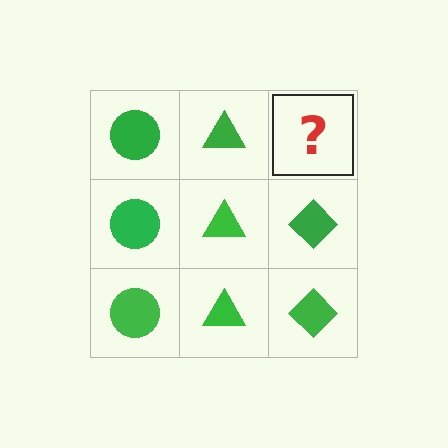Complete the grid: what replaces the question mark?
The question mark should be replaced with a green diamond.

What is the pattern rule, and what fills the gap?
The rule is that each column has a consistent shape. The gap should be filled with a green diamond.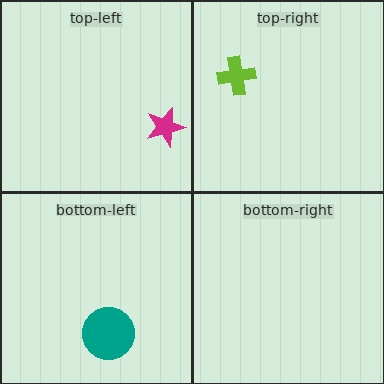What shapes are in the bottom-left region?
The teal circle.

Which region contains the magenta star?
The top-left region.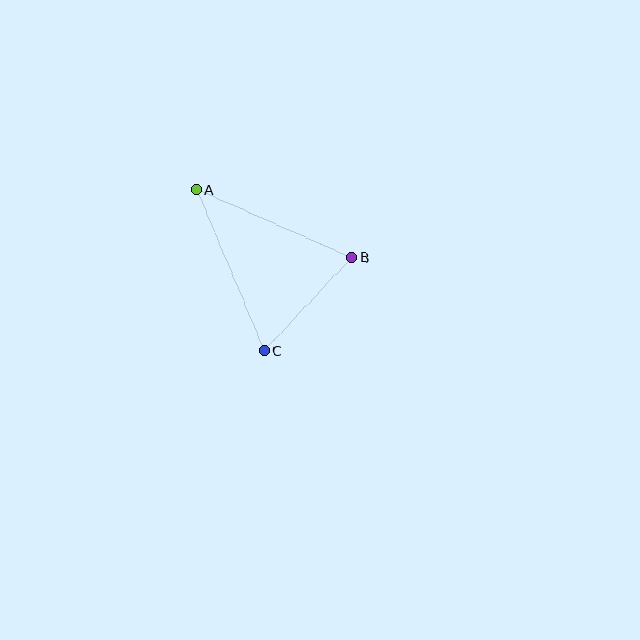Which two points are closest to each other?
Points B and C are closest to each other.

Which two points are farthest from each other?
Points A and C are farthest from each other.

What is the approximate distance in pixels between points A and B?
The distance between A and B is approximately 169 pixels.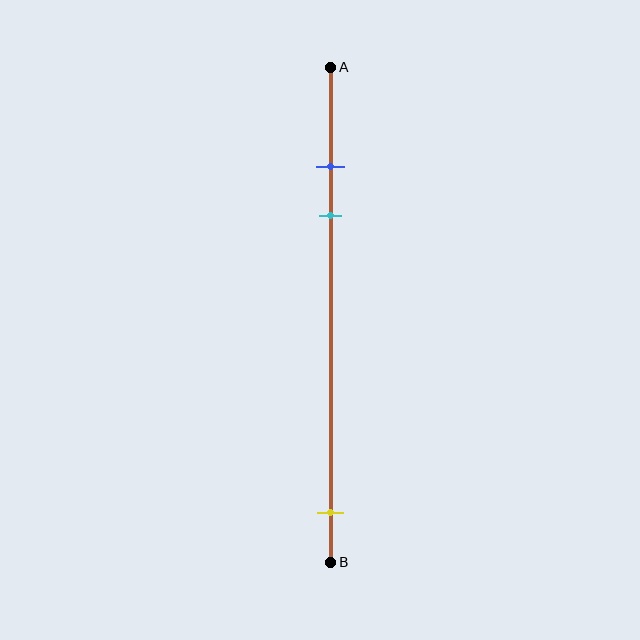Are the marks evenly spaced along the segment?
No, the marks are not evenly spaced.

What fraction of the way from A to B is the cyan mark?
The cyan mark is approximately 30% (0.3) of the way from A to B.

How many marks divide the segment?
There are 3 marks dividing the segment.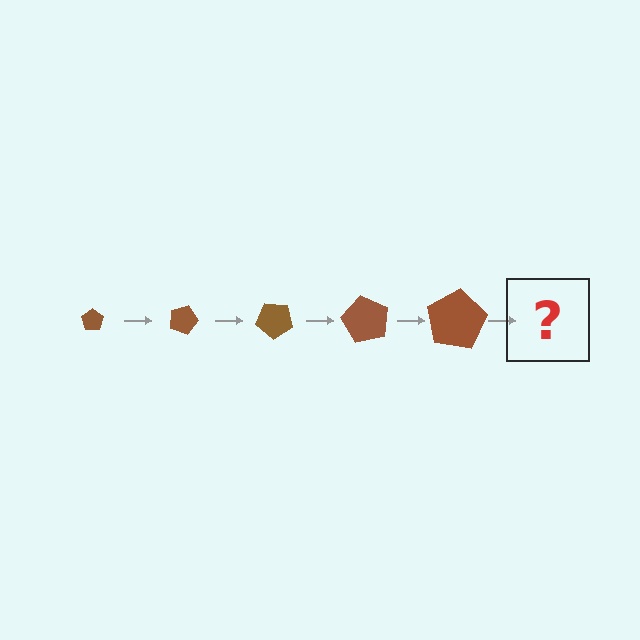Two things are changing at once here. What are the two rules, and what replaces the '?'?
The two rules are that the pentagon grows larger each step and it rotates 20 degrees each step. The '?' should be a pentagon, larger than the previous one and rotated 100 degrees from the start.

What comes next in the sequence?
The next element should be a pentagon, larger than the previous one and rotated 100 degrees from the start.